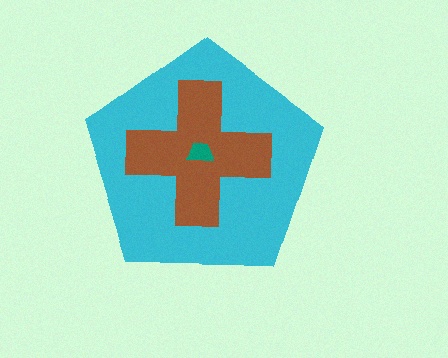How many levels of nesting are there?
3.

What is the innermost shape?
The teal trapezoid.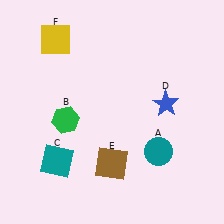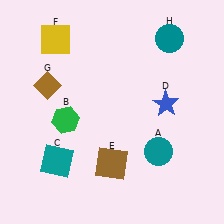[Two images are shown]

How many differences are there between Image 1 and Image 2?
There are 2 differences between the two images.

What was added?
A brown diamond (G), a teal circle (H) were added in Image 2.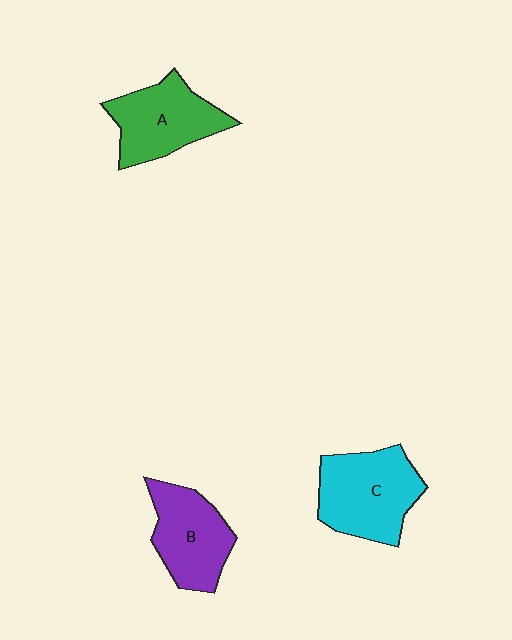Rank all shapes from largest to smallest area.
From largest to smallest: C (cyan), A (green), B (purple).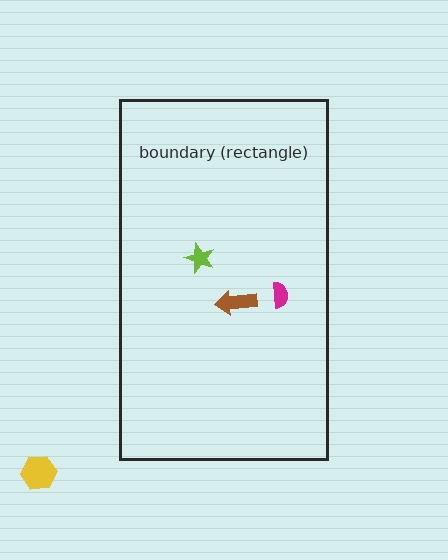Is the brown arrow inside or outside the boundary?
Inside.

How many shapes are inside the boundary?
3 inside, 1 outside.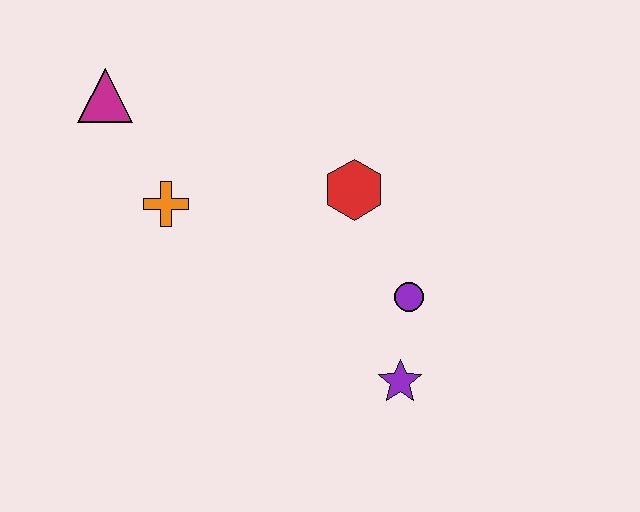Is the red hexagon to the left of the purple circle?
Yes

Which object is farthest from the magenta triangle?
The purple star is farthest from the magenta triangle.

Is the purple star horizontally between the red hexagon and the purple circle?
Yes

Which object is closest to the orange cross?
The magenta triangle is closest to the orange cross.